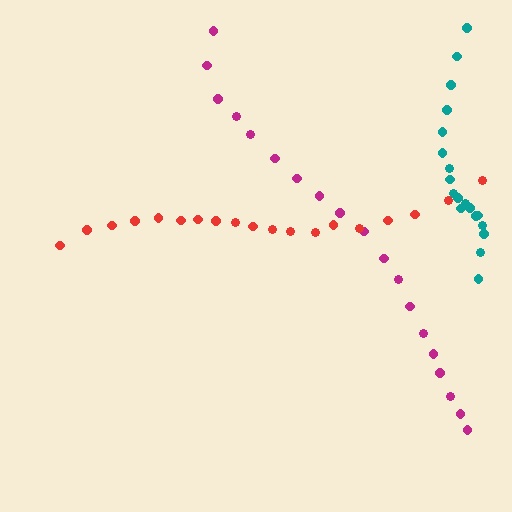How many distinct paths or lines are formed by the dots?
There are 3 distinct paths.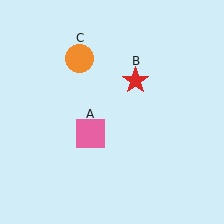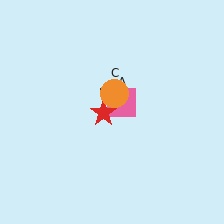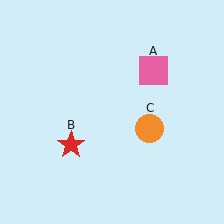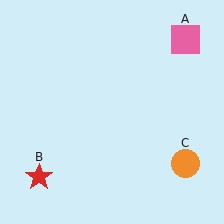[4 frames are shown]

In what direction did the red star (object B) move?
The red star (object B) moved down and to the left.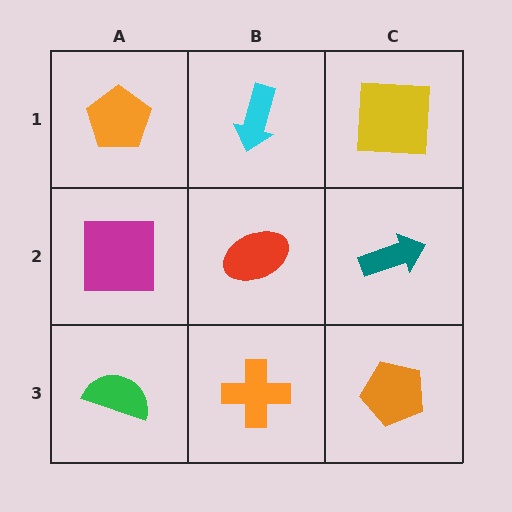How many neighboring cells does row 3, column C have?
2.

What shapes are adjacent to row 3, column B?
A red ellipse (row 2, column B), a green semicircle (row 3, column A), an orange pentagon (row 3, column C).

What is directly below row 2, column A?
A green semicircle.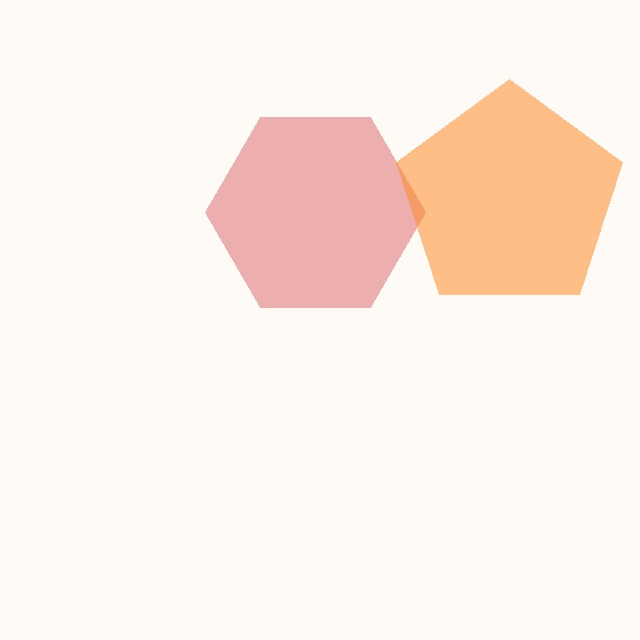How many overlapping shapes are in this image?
There are 2 overlapping shapes in the image.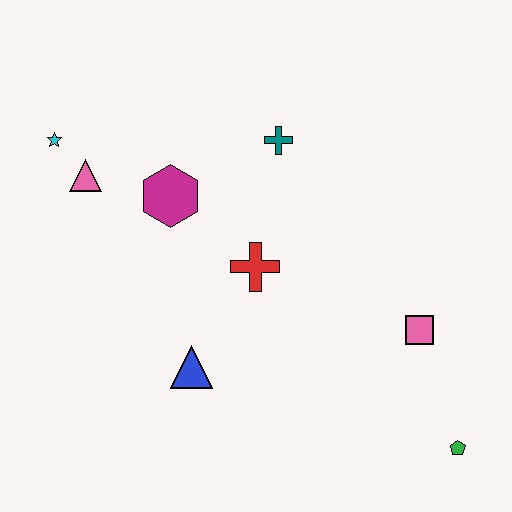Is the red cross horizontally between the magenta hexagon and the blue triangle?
No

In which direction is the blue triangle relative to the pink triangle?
The blue triangle is below the pink triangle.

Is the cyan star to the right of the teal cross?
No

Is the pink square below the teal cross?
Yes